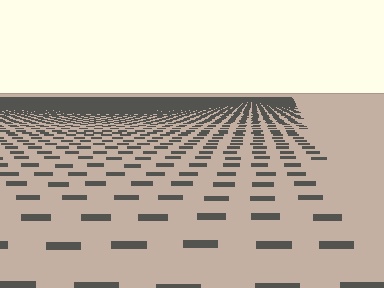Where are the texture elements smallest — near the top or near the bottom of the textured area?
Near the top.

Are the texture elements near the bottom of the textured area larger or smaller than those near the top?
Larger. Near the bottom, elements are closer to the viewer and appear at a bigger on-screen size.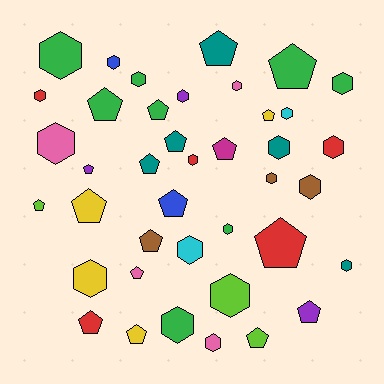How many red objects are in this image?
There are 5 red objects.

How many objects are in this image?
There are 40 objects.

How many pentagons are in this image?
There are 19 pentagons.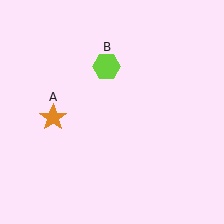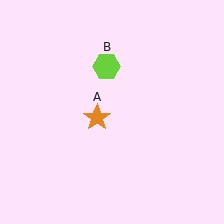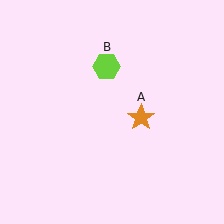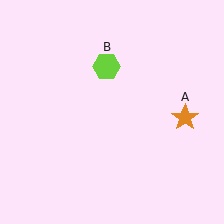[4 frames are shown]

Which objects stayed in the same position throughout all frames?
Lime hexagon (object B) remained stationary.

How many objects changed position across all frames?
1 object changed position: orange star (object A).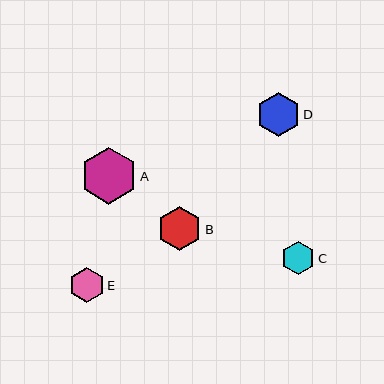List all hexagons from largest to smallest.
From largest to smallest: A, D, B, E, C.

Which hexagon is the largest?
Hexagon A is the largest with a size of approximately 57 pixels.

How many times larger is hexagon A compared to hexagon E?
Hexagon A is approximately 1.6 times the size of hexagon E.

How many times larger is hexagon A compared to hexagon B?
Hexagon A is approximately 1.3 times the size of hexagon B.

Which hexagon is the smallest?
Hexagon C is the smallest with a size of approximately 34 pixels.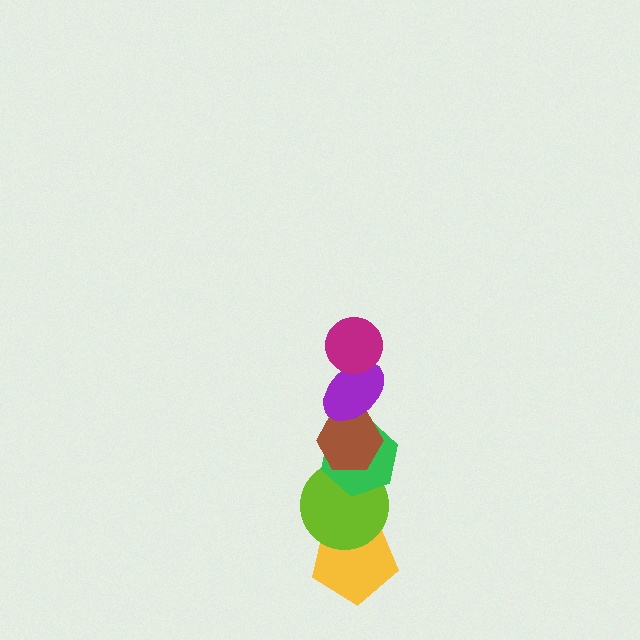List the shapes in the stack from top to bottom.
From top to bottom: the magenta circle, the purple ellipse, the brown hexagon, the green hexagon, the lime circle, the yellow pentagon.